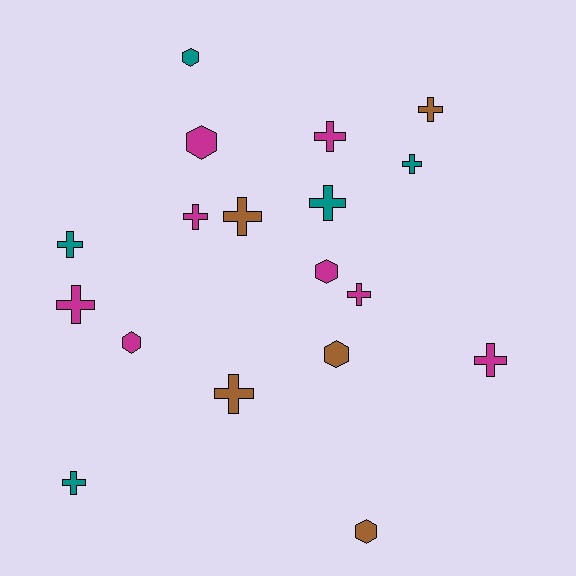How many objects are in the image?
There are 18 objects.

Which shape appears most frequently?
Cross, with 12 objects.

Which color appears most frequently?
Magenta, with 8 objects.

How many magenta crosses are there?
There are 5 magenta crosses.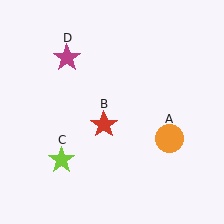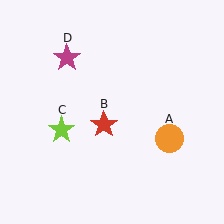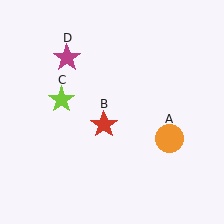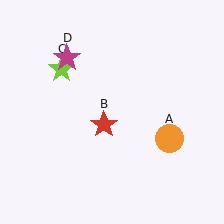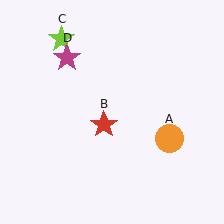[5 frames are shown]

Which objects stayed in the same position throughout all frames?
Orange circle (object A) and red star (object B) and magenta star (object D) remained stationary.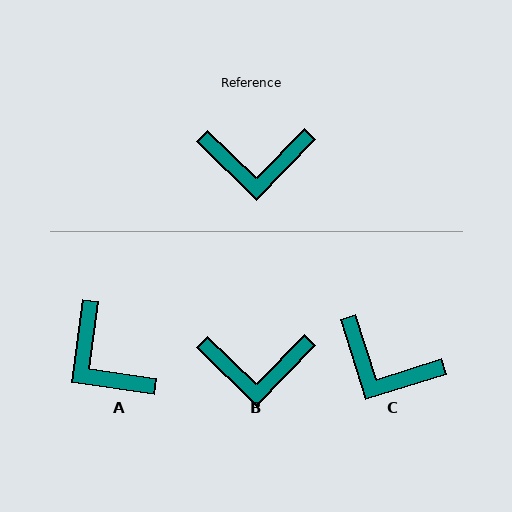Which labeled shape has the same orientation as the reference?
B.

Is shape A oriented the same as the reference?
No, it is off by about 54 degrees.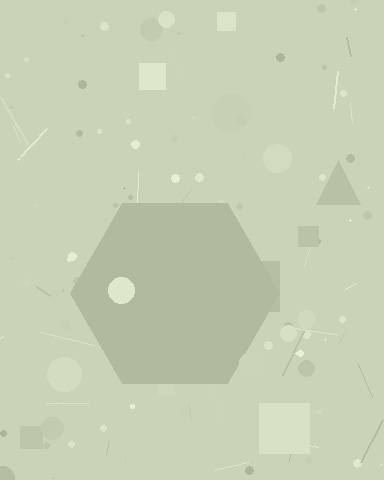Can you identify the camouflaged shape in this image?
The camouflaged shape is a hexagon.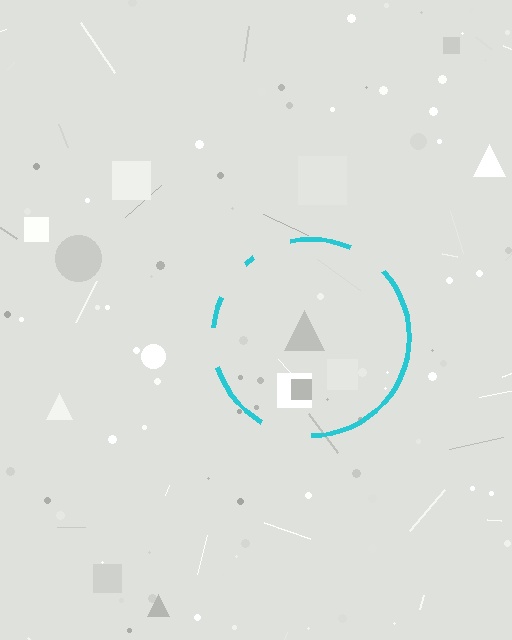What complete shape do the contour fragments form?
The contour fragments form a circle.